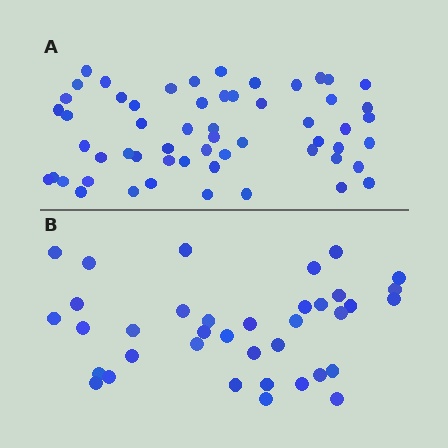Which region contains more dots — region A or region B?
Region A (the top region) has more dots.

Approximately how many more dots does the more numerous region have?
Region A has approximately 20 more dots than region B.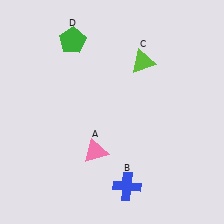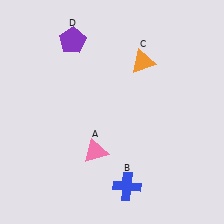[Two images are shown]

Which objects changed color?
C changed from lime to orange. D changed from green to purple.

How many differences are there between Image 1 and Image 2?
There are 2 differences between the two images.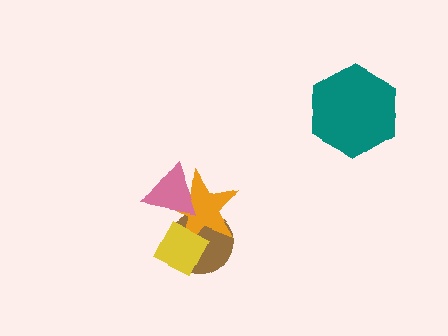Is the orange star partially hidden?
Yes, it is partially covered by another shape.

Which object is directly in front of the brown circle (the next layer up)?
The orange star is directly in front of the brown circle.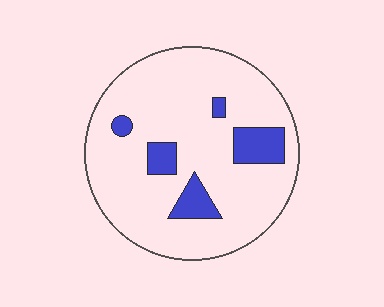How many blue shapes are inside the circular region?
5.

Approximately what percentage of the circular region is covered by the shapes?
Approximately 15%.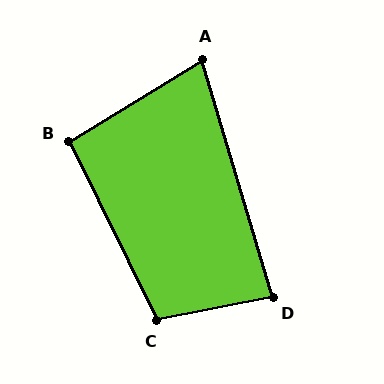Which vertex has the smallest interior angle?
A, at approximately 75 degrees.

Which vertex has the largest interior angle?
C, at approximately 105 degrees.